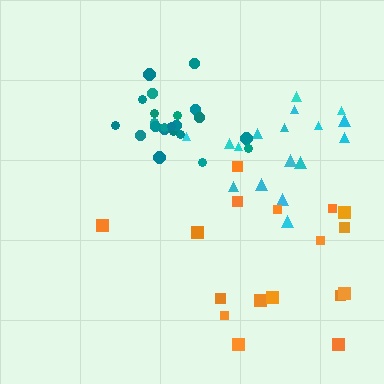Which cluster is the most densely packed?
Teal.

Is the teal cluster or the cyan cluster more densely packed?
Teal.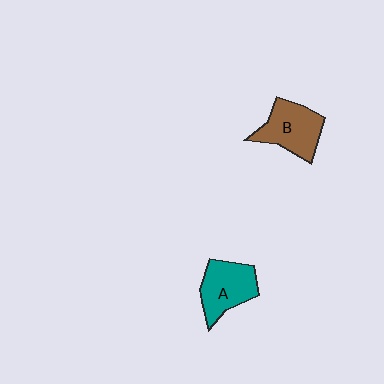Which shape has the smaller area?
Shape A (teal).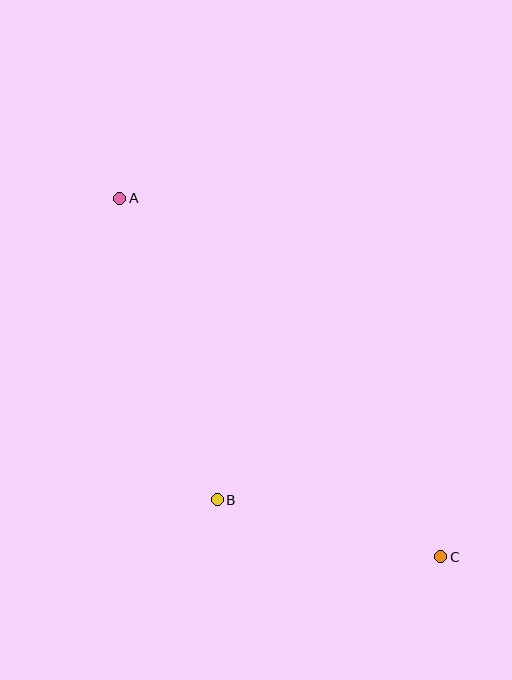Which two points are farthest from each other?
Points A and C are farthest from each other.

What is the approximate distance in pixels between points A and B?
The distance between A and B is approximately 317 pixels.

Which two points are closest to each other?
Points B and C are closest to each other.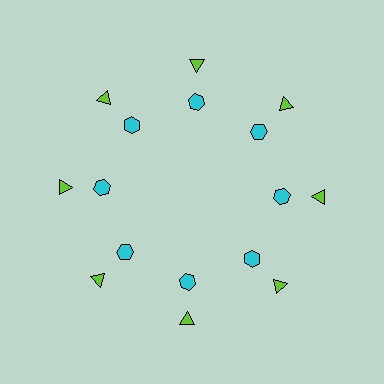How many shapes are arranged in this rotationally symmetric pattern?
There are 16 shapes, arranged in 8 groups of 2.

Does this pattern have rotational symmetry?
Yes, this pattern has 8-fold rotational symmetry. It looks the same after rotating 45 degrees around the center.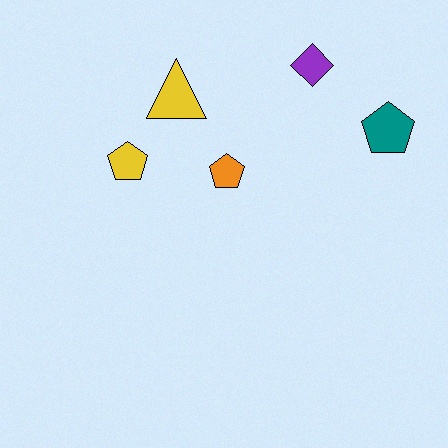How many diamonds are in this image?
There is 1 diamond.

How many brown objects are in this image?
There are no brown objects.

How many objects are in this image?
There are 5 objects.